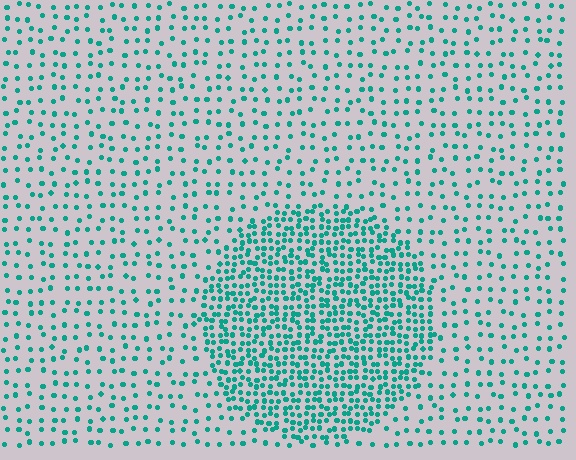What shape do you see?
I see a circle.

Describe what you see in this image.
The image contains small teal elements arranged at two different densities. A circle-shaped region is visible where the elements are more densely packed than the surrounding area.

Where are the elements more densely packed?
The elements are more densely packed inside the circle boundary.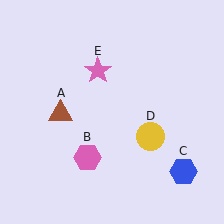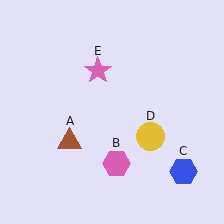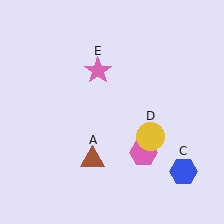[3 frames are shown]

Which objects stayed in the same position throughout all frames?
Blue hexagon (object C) and yellow circle (object D) and pink star (object E) remained stationary.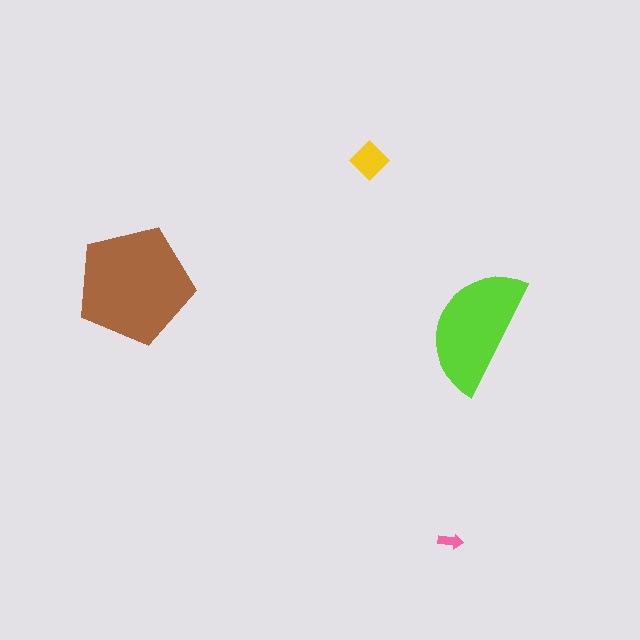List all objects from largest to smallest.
The brown pentagon, the lime semicircle, the yellow diamond, the pink arrow.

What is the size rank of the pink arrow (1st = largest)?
4th.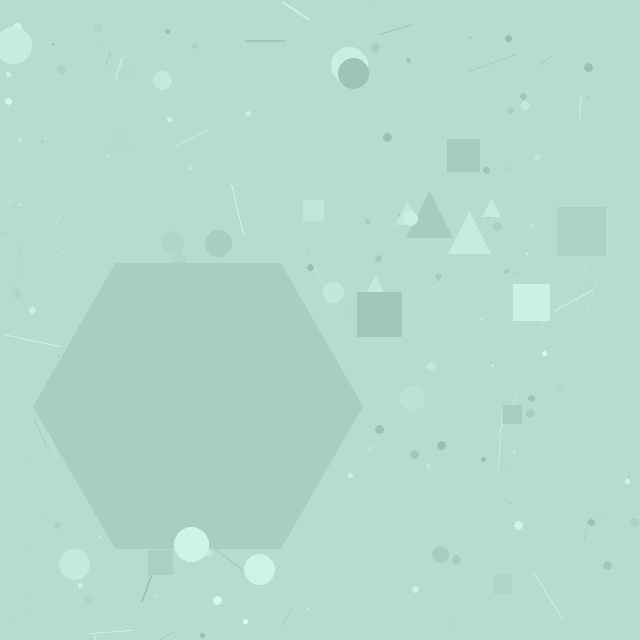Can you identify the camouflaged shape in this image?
The camouflaged shape is a hexagon.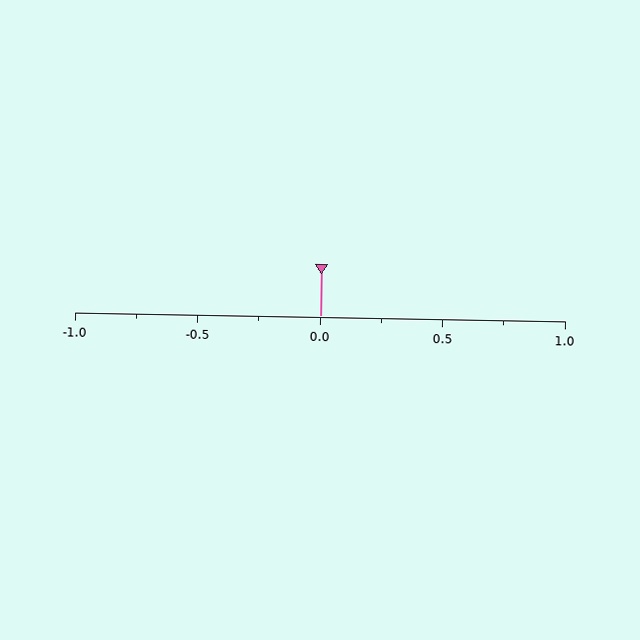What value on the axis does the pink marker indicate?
The marker indicates approximately 0.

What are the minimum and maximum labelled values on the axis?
The axis runs from -1.0 to 1.0.